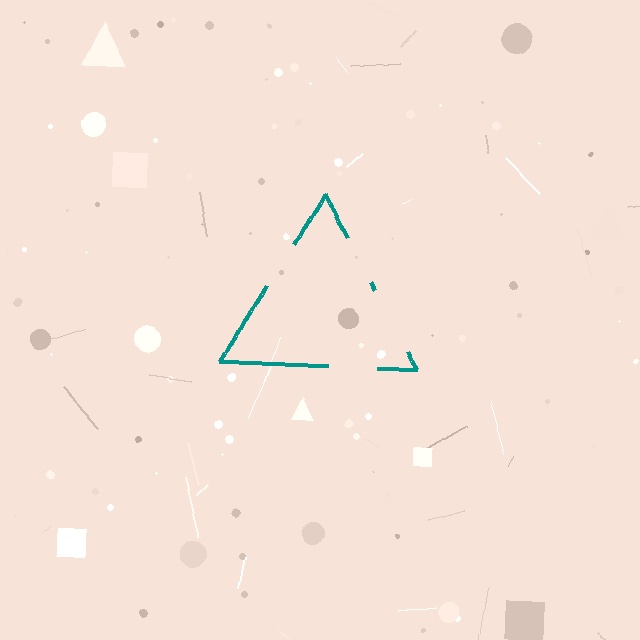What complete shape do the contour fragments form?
The contour fragments form a triangle.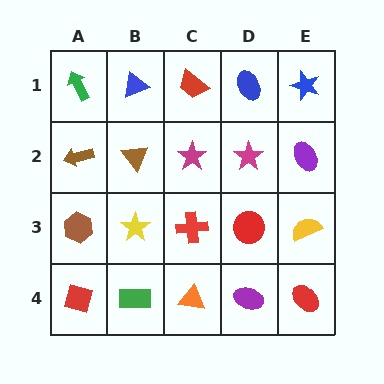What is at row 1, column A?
A green arrow.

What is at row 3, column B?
A yellow star.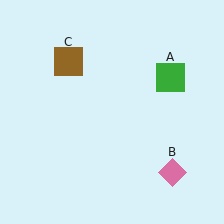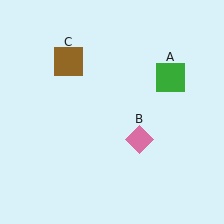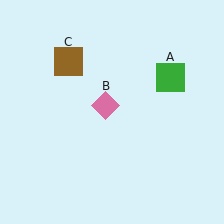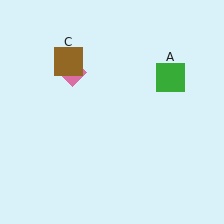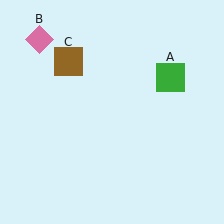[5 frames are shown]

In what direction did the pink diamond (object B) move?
The pink diamond (object B) moved up and to the left.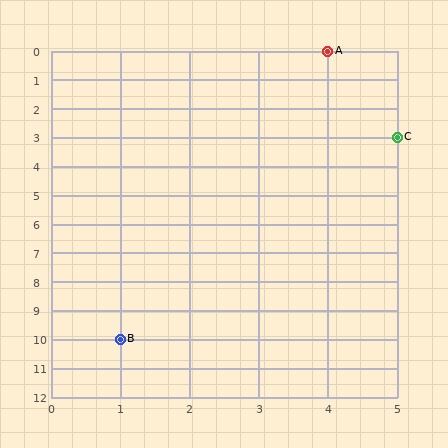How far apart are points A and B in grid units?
Points A and B are 3 columns and 10 rows apart (about 10.4 grid units diagonally).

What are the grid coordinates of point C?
Point C is at grid coordinates (5, 3).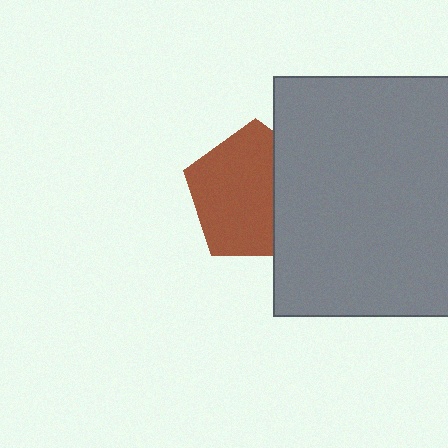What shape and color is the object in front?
The object in front is a gray rectangle.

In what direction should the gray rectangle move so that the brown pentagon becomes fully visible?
The gray rectangle should move right. That is the shortest direction to clear the overlap and leave the brown pentagon fully visible.